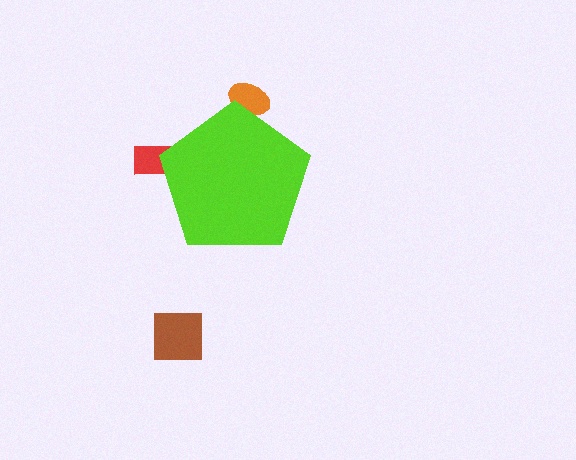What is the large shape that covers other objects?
A lime pentagon.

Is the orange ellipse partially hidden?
Yes, the orange ellipse is partially hidden behind the lime pentagon.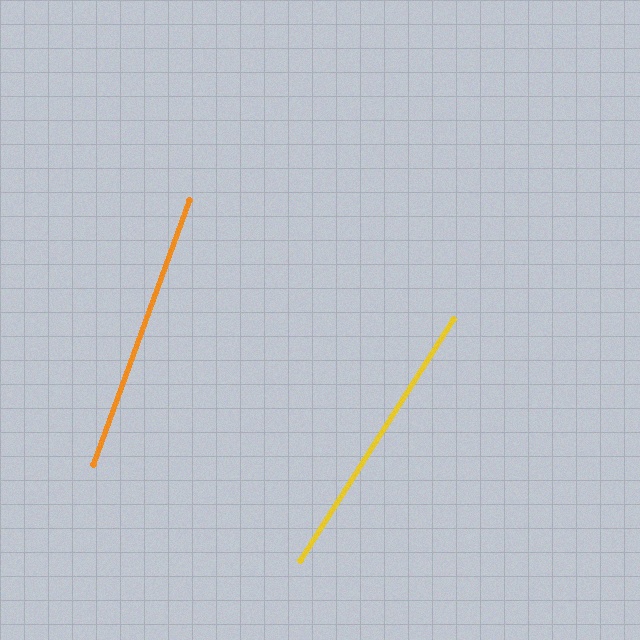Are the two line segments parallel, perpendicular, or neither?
Neither parallel nor perpendicular — they differ by about 12°.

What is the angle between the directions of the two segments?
Approximately 12 degrees.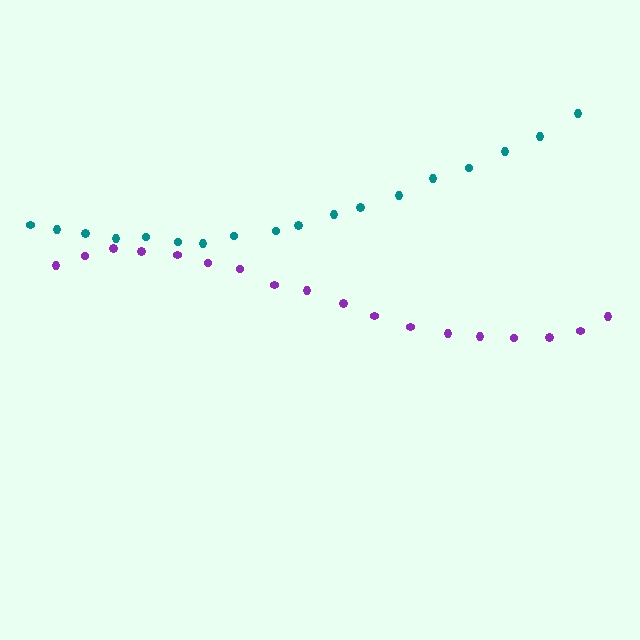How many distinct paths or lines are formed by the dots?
There are 2 distinct paths.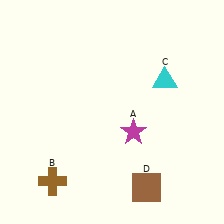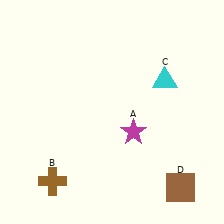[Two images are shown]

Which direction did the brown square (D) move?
The brown square (D) moved right.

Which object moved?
The brown square (D) moved right.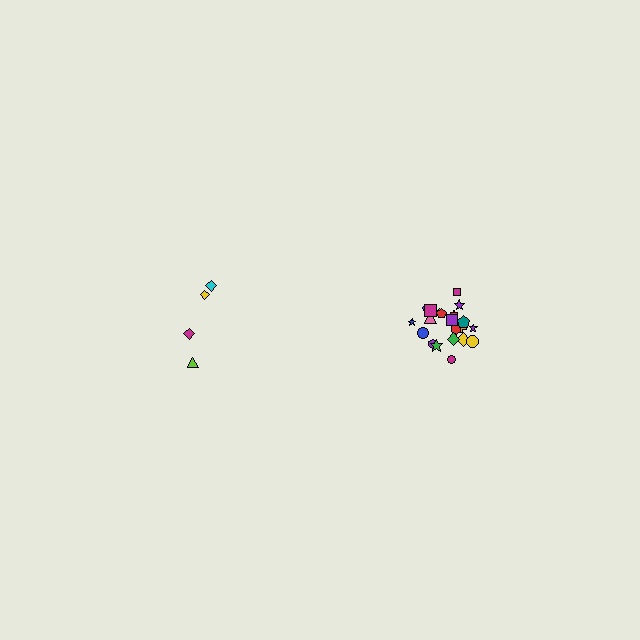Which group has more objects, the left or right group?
The right group.